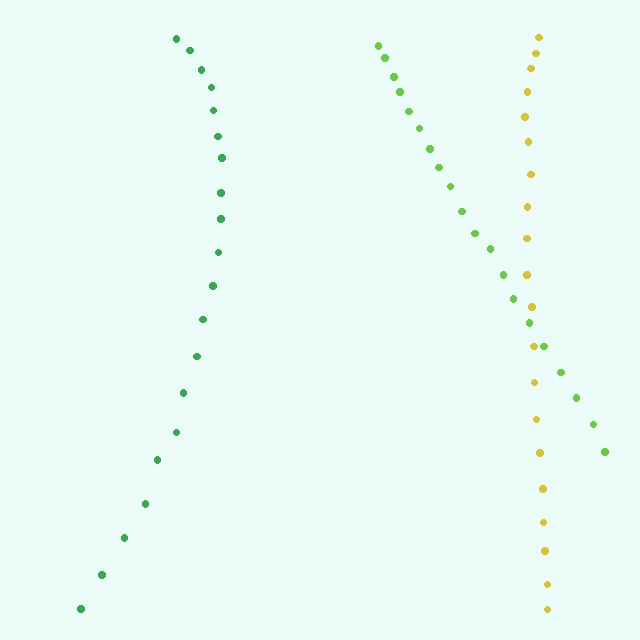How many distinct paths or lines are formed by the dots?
There are 3 distinct paths.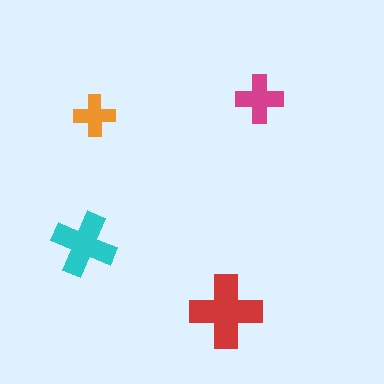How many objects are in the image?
There are 4 objects in the image.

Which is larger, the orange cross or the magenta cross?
The magenta one.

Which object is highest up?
The magenta cross is topmost.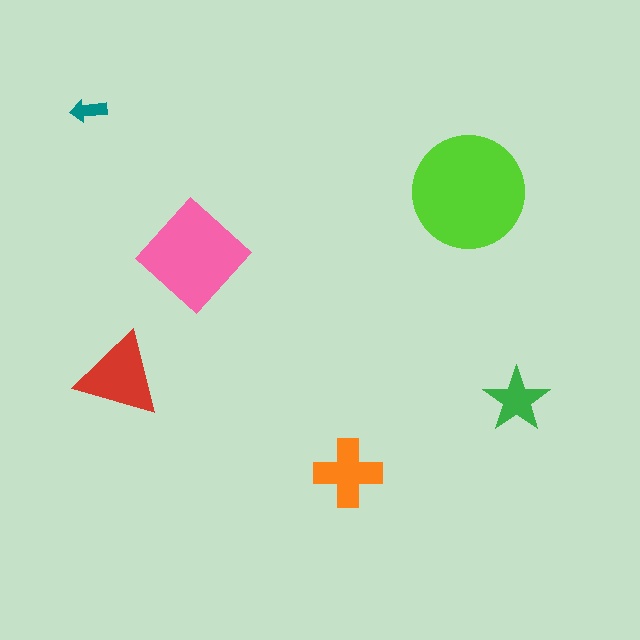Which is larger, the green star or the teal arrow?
The green star.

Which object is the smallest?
The teal arrow.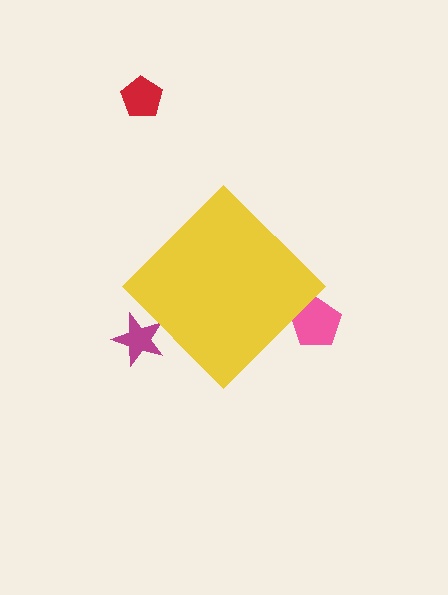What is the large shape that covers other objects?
A yellow diamond.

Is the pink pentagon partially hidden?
Yes, the pink pentagon is partially hidden behind the yellow diamond.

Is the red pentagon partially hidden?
No, the red pentagon is fully visible.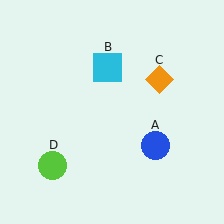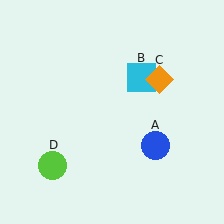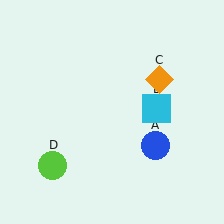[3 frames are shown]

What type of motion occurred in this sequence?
The cyan square (object B) rotated clockwise around the center of the scene.